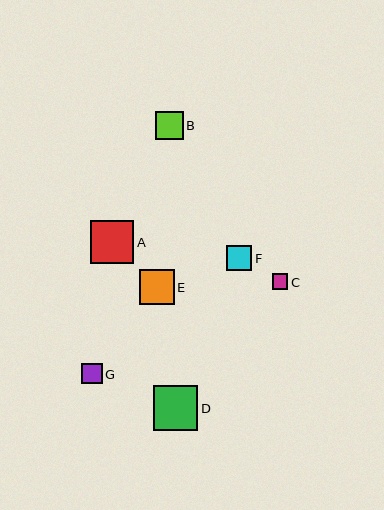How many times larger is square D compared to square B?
Square D is approximately 1.6 times the size of square B.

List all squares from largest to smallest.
From largest to smallest: D, A, E, B, F, G, C.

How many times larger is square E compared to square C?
Square E is approximately 2.2 times the size of square C.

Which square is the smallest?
Square C is the smallest with a size of approximately 16 pixels.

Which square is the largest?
Square D is the largest with a size of approximately 44 pixels.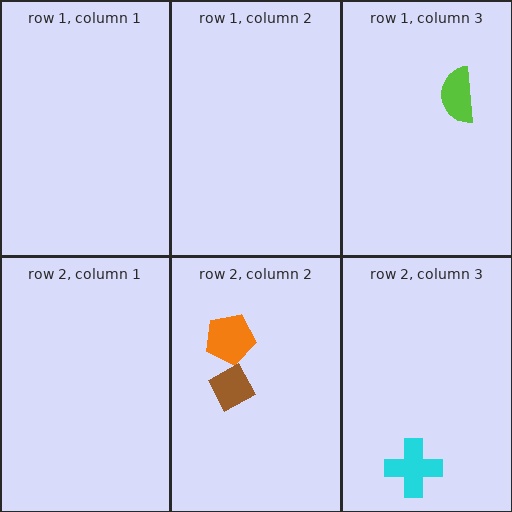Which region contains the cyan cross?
The row 2, column 3 region.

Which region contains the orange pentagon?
The row 2, column 2 region.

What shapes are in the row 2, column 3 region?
The cyan cross.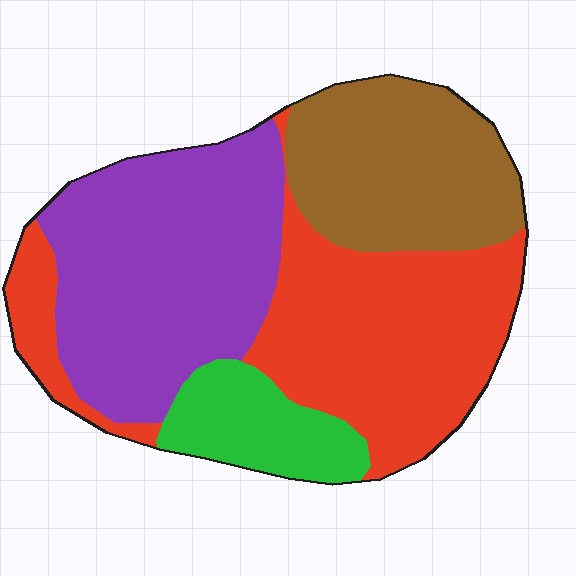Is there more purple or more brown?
Purple.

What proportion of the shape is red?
Red covers about 35% of the shape.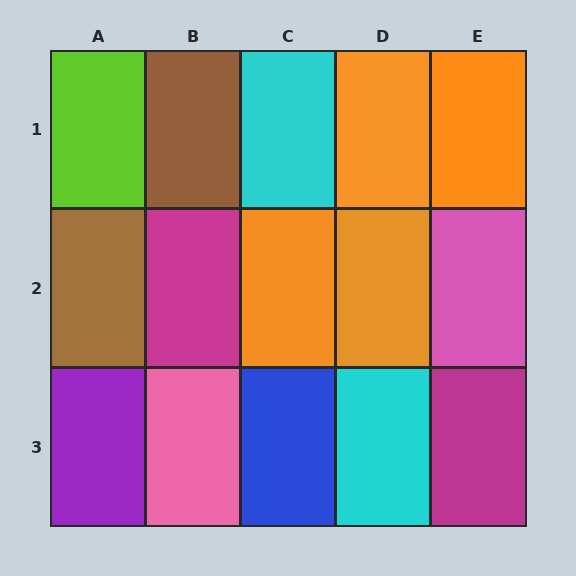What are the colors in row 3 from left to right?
Purple, pink, blue, cyan, magenta.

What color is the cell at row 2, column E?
Pink.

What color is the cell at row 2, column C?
Orange.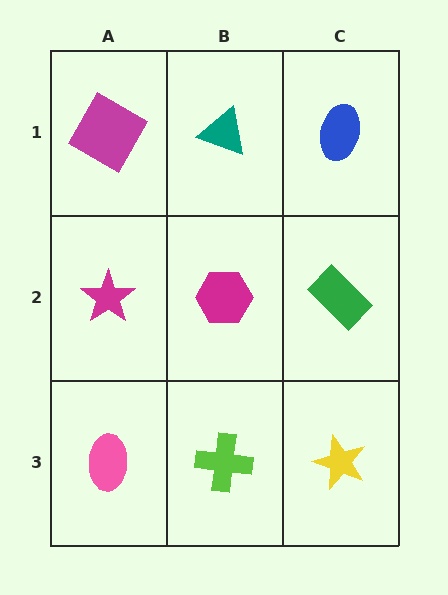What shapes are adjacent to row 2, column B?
A teal triangle (row 1, column B), a lime cross (row 3, column B), a magenta star (row 2, column A), a green rectangle (row 2, column C).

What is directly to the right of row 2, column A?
A magenta hexagon.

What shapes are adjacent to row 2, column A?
A magenta square (row 1, column A), a pink ellipse (row 3, column A), a magenta hexagon (row 2, column B).